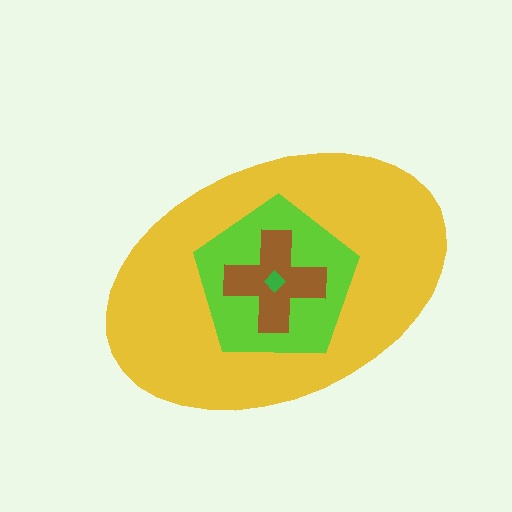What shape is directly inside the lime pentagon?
The brown cross.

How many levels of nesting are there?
4.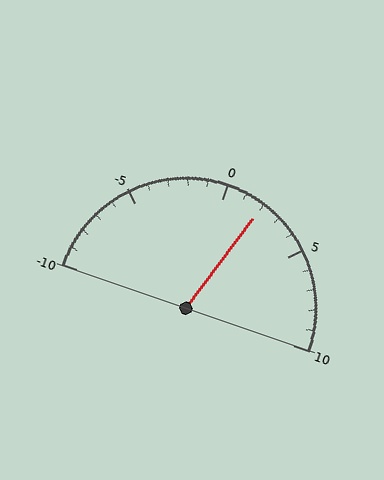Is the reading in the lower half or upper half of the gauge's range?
The reading is in the upper half of the range (-10 to 10).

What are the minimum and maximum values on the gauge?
The gauge ranges from -10 to 10.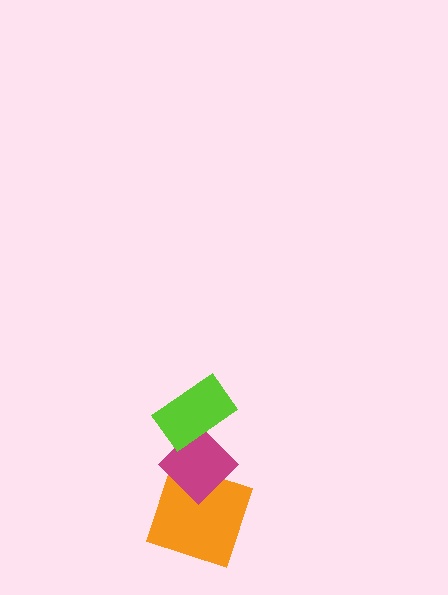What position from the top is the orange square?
The orange square is 3rd from the top.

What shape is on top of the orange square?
The magenta diamond is on top of the orange square.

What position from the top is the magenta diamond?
The magenta diamond is 2nd from the top.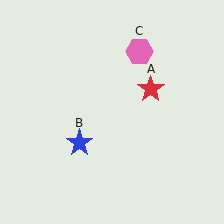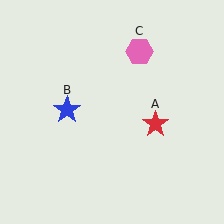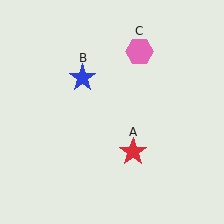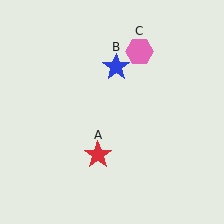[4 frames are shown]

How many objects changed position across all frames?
2 objects changed position: red star (object A), blue star (object B).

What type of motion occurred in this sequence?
The red star (object A), blue star (object B) rotated clockwise around the center of the scene.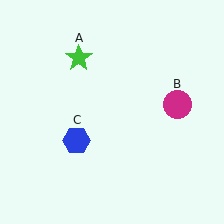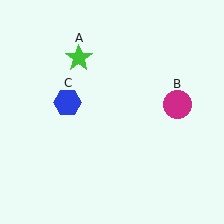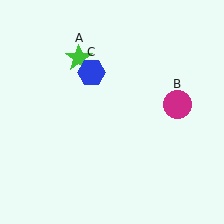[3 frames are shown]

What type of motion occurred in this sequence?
The blue hexagon (object C) rotated clockwise around the center of the scene.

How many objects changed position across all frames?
1 object changed position: blue hexagon (object C).